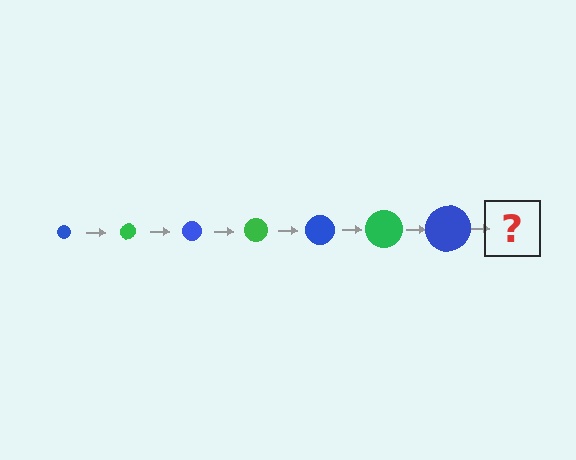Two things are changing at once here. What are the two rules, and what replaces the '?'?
The two rules are that the circle grows larger each step and the color cycles through blue and green. The '?' should be a green circle, larger than the previous one.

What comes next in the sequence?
The next element should be a green circle, larger than the previous one.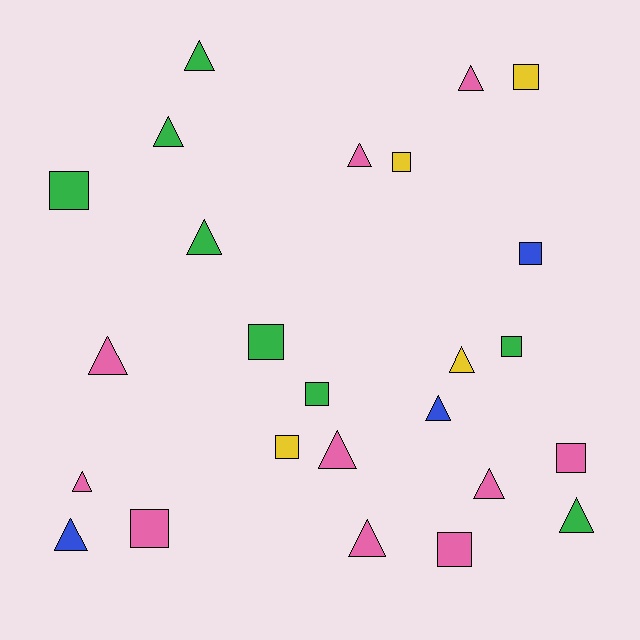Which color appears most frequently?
Pink, with 10 objects.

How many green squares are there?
There are 4 green squares.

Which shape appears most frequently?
Triangle, with 14 objects.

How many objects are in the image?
There are 25 objects.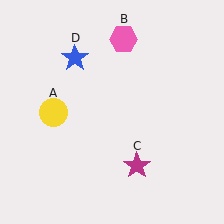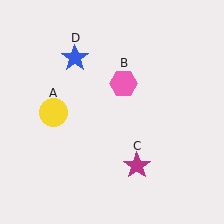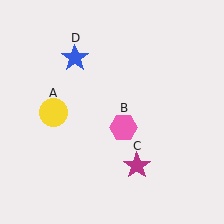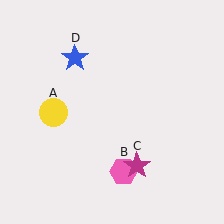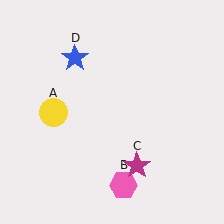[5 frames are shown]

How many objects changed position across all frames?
1 object changed position: pink hexagon (object B).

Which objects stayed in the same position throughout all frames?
Yellow circle (object A) and magenta star (object C) and blue star (object D) remained stationary.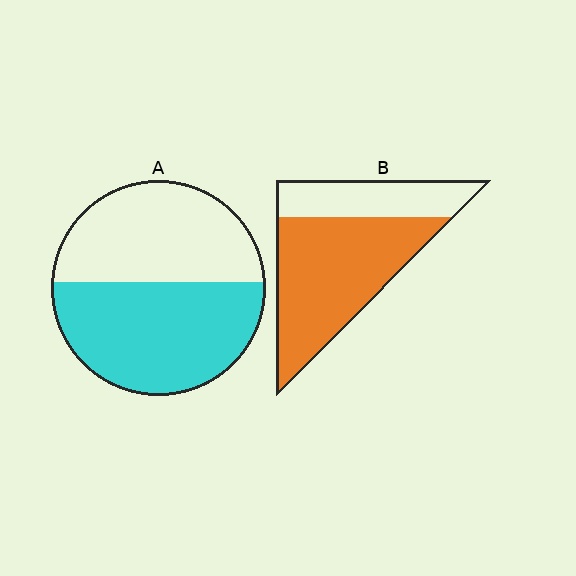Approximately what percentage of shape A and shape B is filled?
A is approximately 55% and B is approximately 70%.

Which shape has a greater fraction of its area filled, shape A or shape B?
Shape B.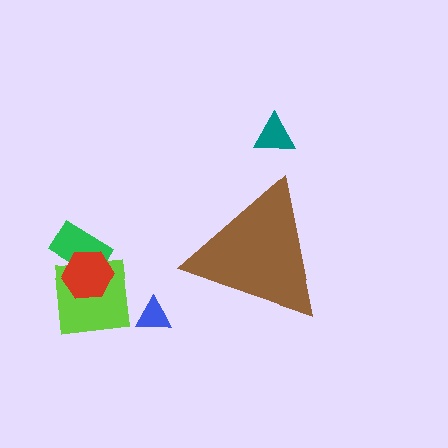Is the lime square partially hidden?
No, the lime square is fully visible.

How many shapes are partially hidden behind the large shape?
0 shapes are partially hidden.